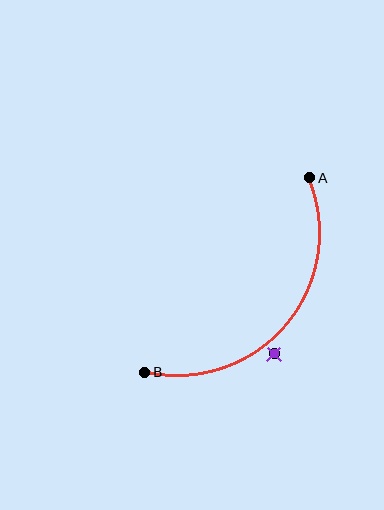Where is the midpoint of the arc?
The arc midpoint is the point on the curve farthest from the straight line joining A and B. It sits below and to the right of that line.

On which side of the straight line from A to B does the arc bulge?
The arc bulges below and to the right of the straight line connecting A and B.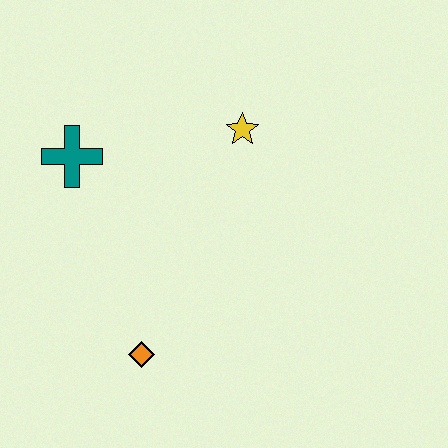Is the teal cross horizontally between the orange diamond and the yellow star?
No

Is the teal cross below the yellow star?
Yes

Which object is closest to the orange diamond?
The teal cross is closest to the orange diamond.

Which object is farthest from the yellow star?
The orange diamond is farthest from the yellow star.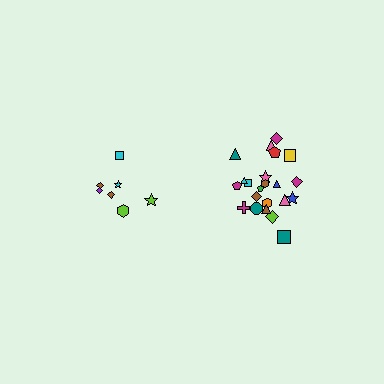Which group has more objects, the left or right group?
The right group.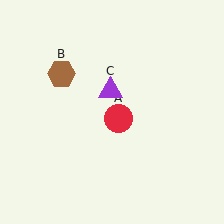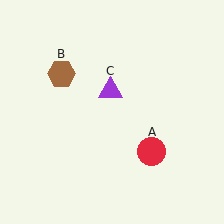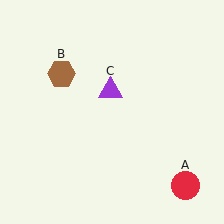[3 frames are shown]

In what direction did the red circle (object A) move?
The red circle (object A) moved down and to the right.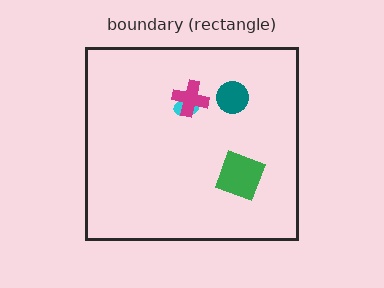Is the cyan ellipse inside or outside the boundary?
Inside.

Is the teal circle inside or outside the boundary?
Inside.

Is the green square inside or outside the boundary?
Inside.